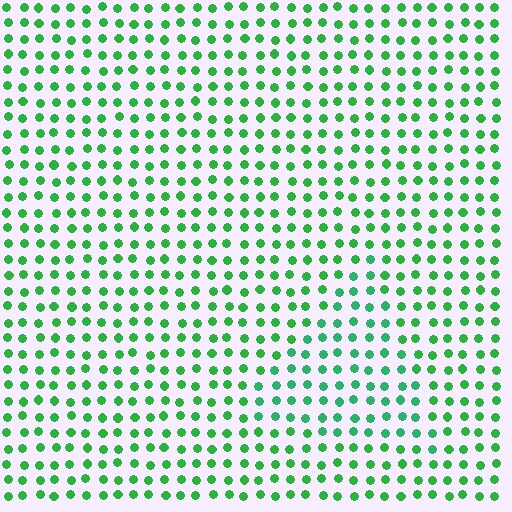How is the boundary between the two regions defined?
The boundary is defined purely by a slight shift in hue (about 20 degrees). Spacing, size, and orientation are identical on both sides.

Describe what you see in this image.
The image is filled with small green elements in a uniform arrangement. A triangle-shaped region is visible where the elements are tinted to a slightly different hue, forming a subtle color boundary.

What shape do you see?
I see a triangle.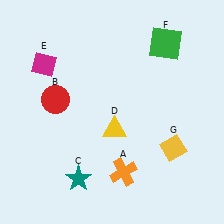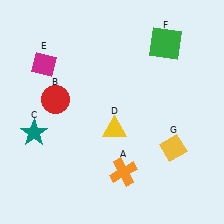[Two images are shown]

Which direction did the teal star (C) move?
The teal star (C) moved up.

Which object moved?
The teal star (C) moved up.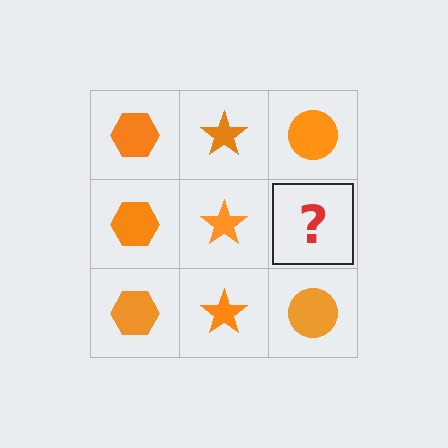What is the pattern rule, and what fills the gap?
The rule is that each column has a consistent shape. The gap should be filled with an orange circle.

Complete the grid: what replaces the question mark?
The question mark should be replaced with an orange circle.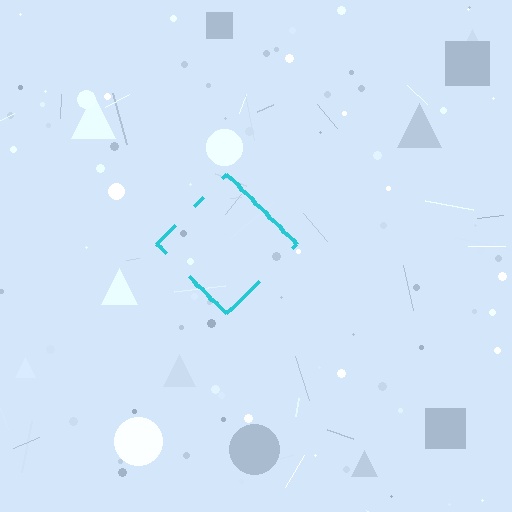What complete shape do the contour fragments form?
The contour fragments form a diamond.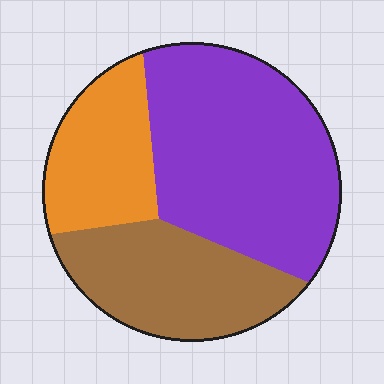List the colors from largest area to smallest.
From largest to smallest: purple, brown, orange.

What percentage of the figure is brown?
Brown covers roughly 30% of the figure.